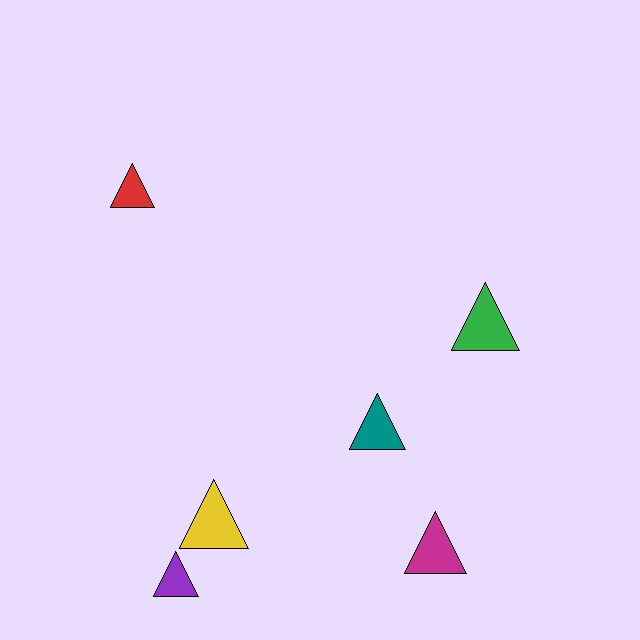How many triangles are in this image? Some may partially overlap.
There are 6 triangles.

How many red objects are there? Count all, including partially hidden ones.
There is 1 red object.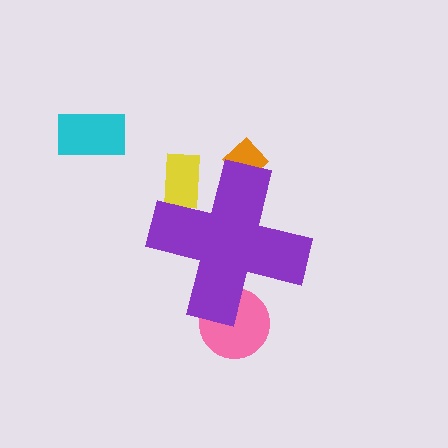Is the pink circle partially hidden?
Yes, the pink circle is partially hidden behind the purple cross.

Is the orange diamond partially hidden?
Yes, the orange diamond is partially hidden behind the purple cross.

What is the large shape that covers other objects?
A purple cross.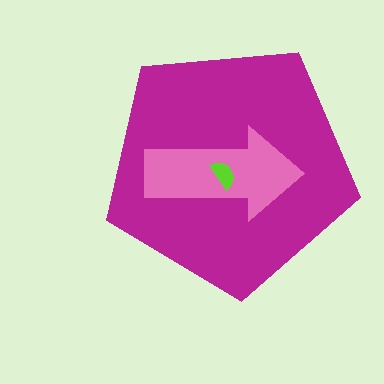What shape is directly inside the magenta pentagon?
The pink arrow.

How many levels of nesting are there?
3.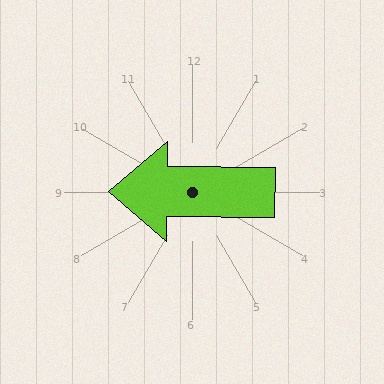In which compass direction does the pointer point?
West.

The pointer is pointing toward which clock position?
Roughly 9 o'clock.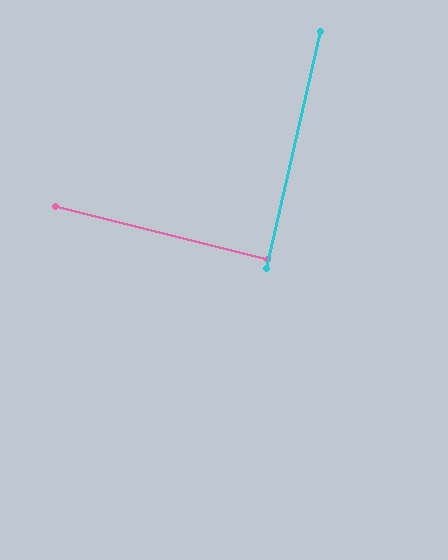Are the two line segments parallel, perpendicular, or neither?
Perpendicular — they meet at approximately 89°.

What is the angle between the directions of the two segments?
Approximately 89 degrees.